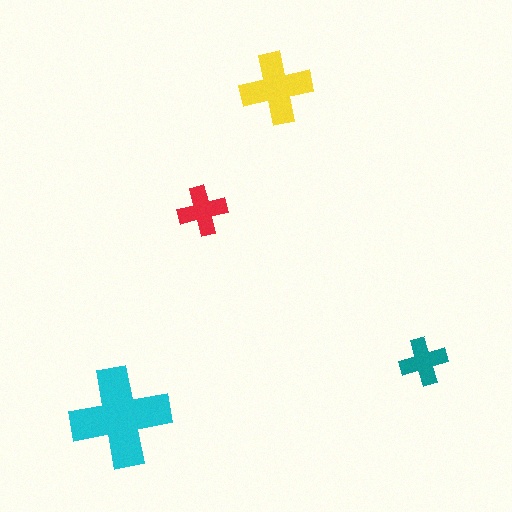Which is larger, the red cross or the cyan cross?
The cyan one.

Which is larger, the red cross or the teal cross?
The red one.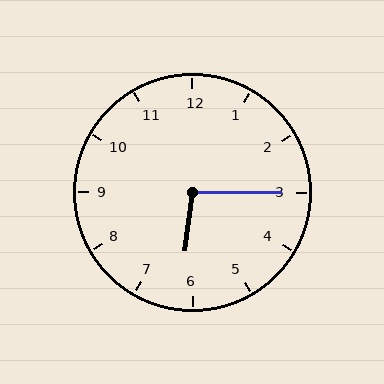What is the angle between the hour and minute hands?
Approximately 98 degrees.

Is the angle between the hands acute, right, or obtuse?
It is obtuse.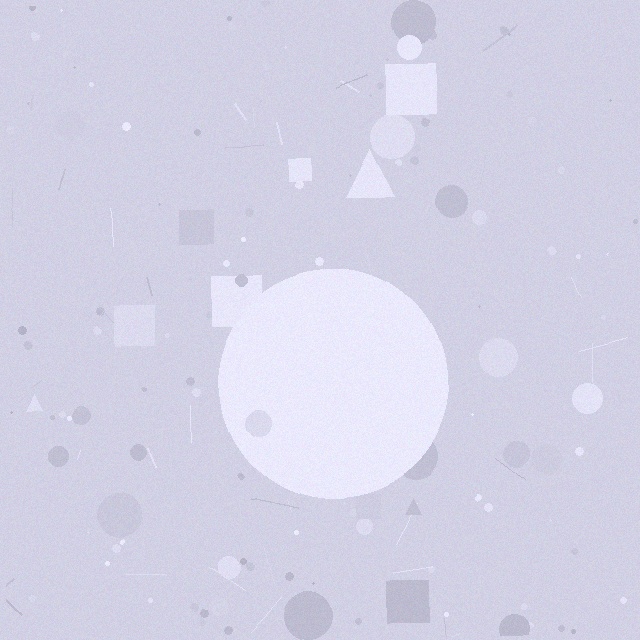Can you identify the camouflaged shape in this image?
The camouflaged shape is a circle.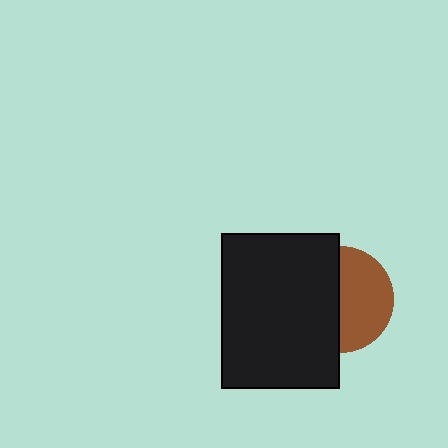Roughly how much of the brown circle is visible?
About half of it is visible (roughly 51%).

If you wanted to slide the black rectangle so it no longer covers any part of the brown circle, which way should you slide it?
Slide it left — that is the most direct way to separate the two shapes.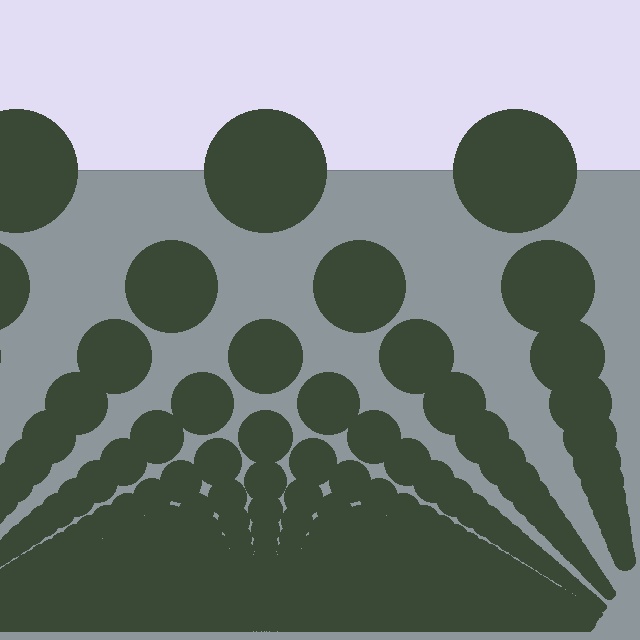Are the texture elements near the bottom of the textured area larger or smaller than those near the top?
Smaller. The gradient is inverted — elements near the bottom are smaller and denser.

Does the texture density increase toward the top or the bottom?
Density increases toward the bottom.